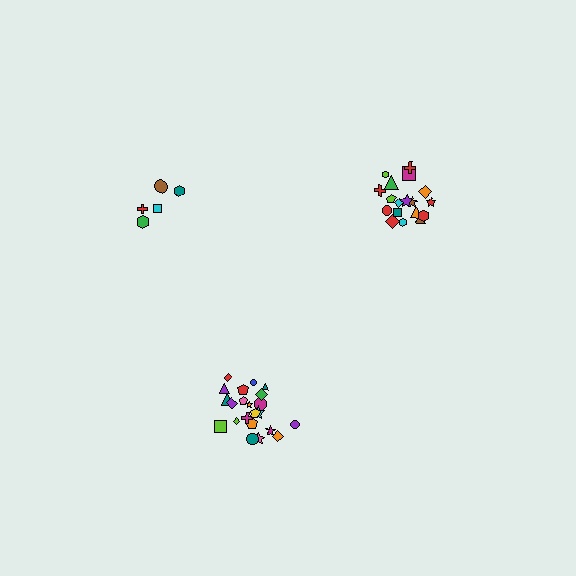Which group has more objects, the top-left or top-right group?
The top-right group.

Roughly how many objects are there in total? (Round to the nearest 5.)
Roughly 45 objects in total.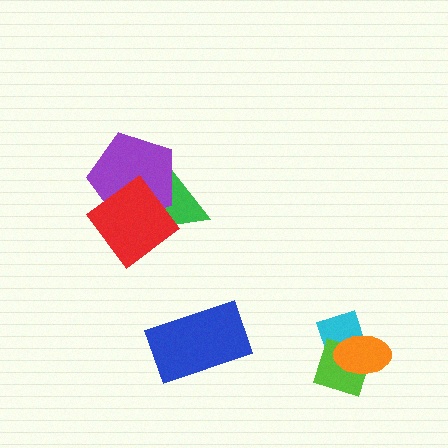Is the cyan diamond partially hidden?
Yes, it is partially covered by another shape.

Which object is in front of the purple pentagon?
The red diamond is in front of the purple pentagon.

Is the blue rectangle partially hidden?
No, no other shape covers it.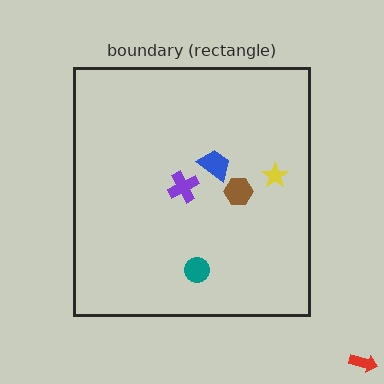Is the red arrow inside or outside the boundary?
Outside.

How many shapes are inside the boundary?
5 inside, 1 outside.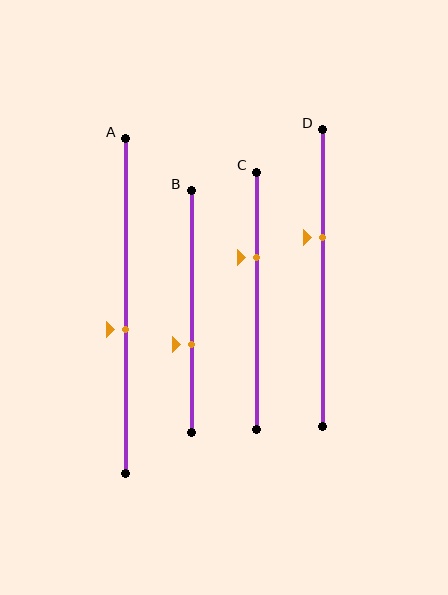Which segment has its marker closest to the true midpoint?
Segment A has its marker closest to the true midpoint.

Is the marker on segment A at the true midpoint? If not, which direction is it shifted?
No, the marker on segment A is shifted downward by about 7% of the segment length.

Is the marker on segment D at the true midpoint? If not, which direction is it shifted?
No, the marker on segment D is shifted upward by about 14% of the segment length.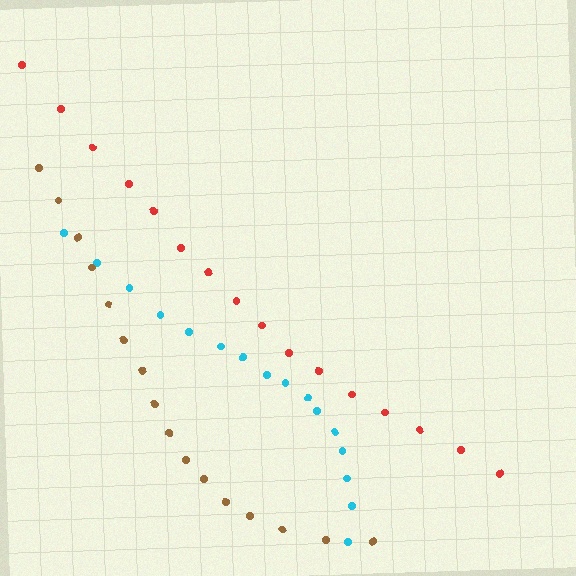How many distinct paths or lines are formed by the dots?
There are 3 distinct paths.